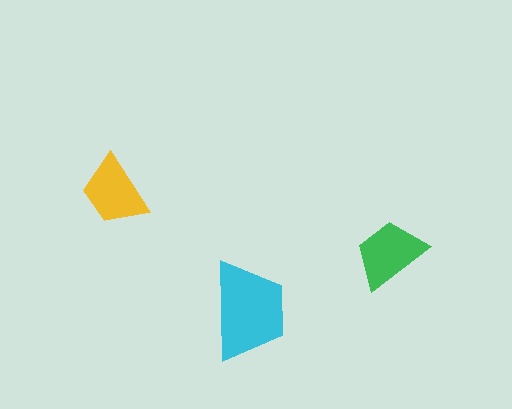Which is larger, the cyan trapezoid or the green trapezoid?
The cyan one.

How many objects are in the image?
There are 3 objects in the image.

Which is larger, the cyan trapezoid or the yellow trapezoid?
The cyan one.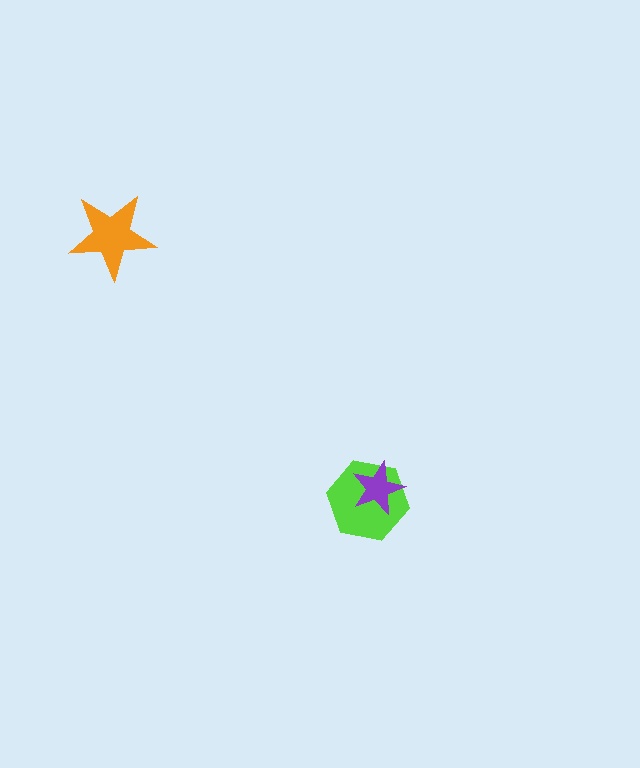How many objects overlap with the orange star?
0 objects overlap with the orange star.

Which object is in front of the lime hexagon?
The purple star is in front of the lime hexagon.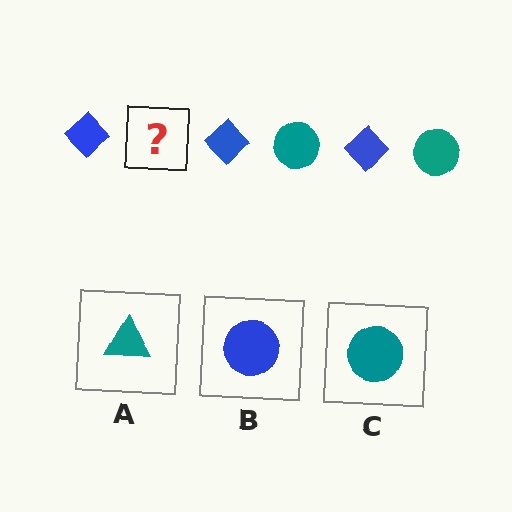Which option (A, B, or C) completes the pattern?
C.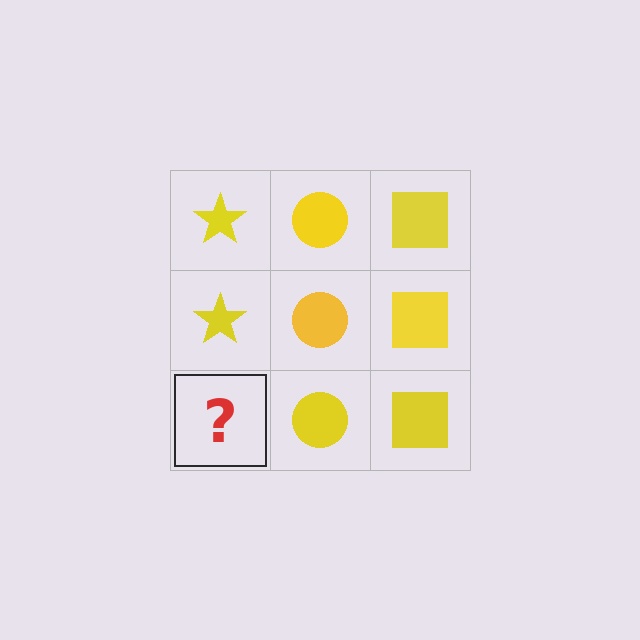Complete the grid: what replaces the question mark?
The question mark should be replaced with a yellow star.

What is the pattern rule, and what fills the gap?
The rule is that each column has a consistent shape. The gap should be filled with a yellow star.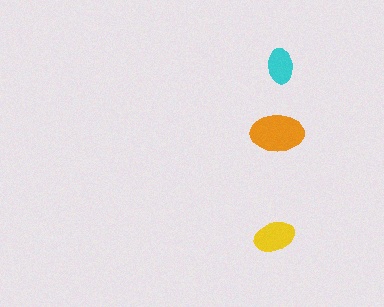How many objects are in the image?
There are 3 objects in the image.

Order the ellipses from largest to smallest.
the orange one, the yellow one, the cyan one.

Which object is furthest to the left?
The yellow ellipse is leftmost.